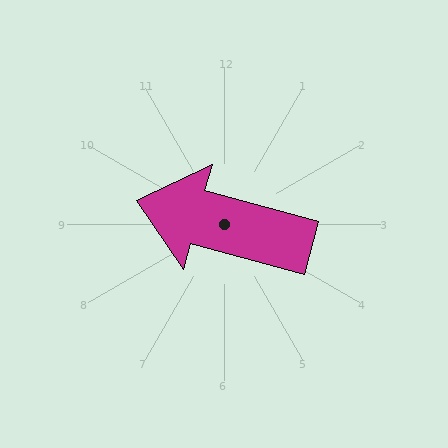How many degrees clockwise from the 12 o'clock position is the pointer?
Approximately 285 degrees.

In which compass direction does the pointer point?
West.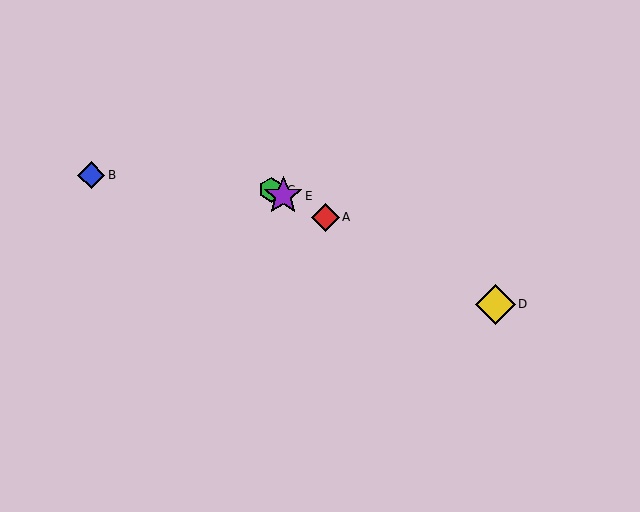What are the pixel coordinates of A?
Object A is at (326, 217).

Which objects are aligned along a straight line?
Objects A, C, D, E are aligned along a straight line.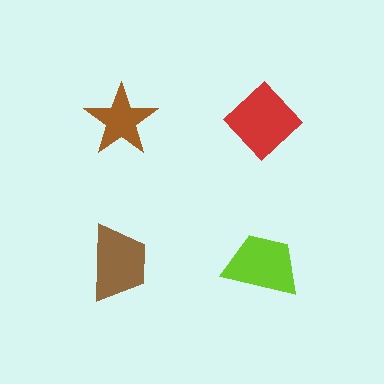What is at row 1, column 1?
A brown star.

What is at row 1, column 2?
A red diamond.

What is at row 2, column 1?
A brown trapezoid.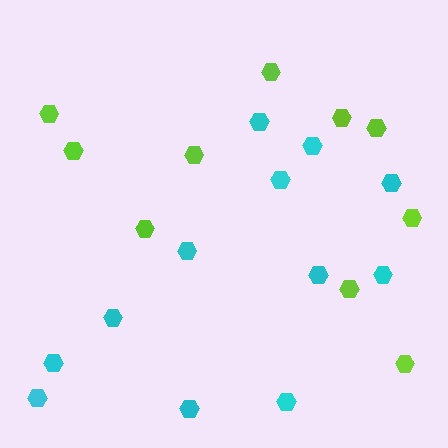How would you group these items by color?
There are 2 groups: one group of lime hexagons (10) and one group of cyan hexagons (12).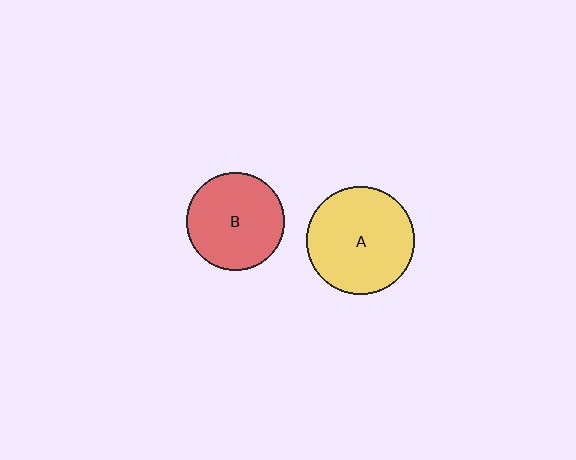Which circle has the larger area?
Circle A (yellow).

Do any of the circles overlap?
No, none of the circles overlap.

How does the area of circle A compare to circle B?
Approximately 1.2 times.